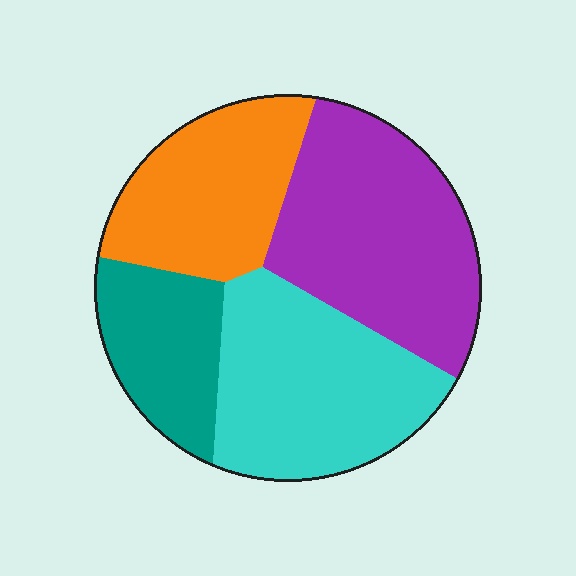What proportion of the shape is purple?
Purple covers about 30% of the shape.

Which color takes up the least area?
Teal, at roughly 15%.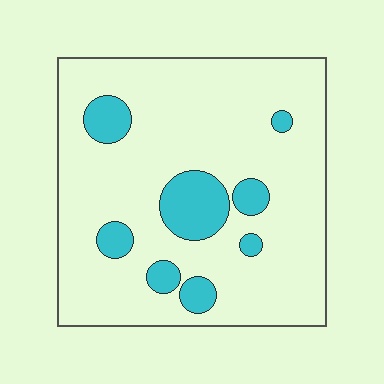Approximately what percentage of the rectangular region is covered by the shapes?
Approximately 15%.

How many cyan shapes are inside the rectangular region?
8.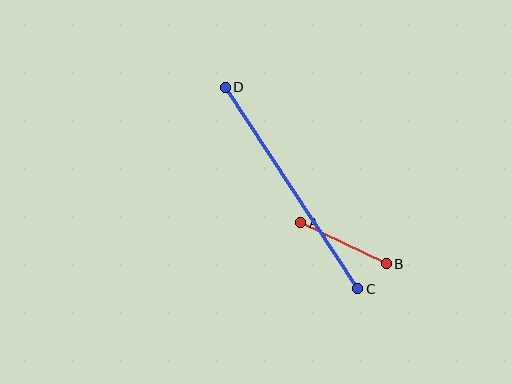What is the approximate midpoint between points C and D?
The midpoint is at approximately (292, 188) pixels.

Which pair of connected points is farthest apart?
Points C and D are farthest apart.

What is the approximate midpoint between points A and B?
The midpoint is at approximately (343, 243) pixels.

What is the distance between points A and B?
The distance is approximately 95 pixels.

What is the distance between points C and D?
The distance is approximately 241 pixels.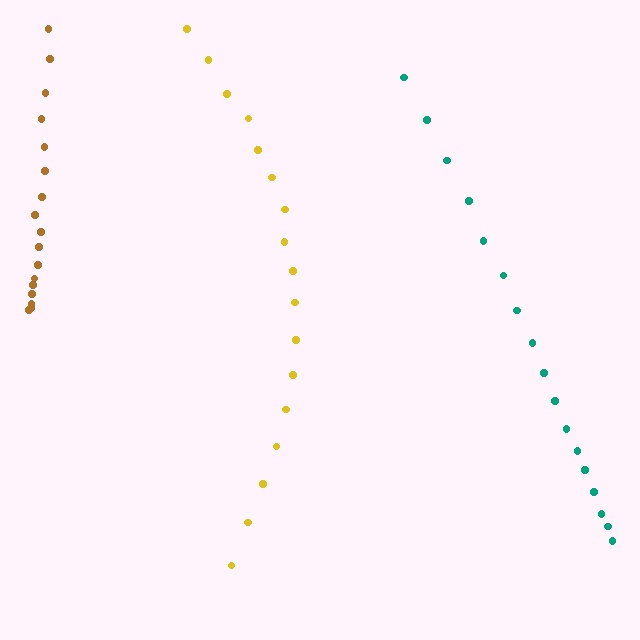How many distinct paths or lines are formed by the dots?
There are 3 distinct paths.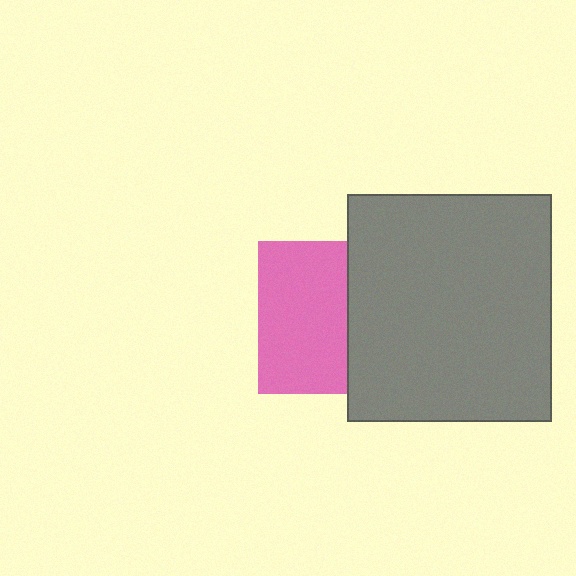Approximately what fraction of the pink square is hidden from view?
Roughly 42% of the pink square is hidden behind the gray rectangle.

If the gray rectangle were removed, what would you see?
You would see the complete pink square.